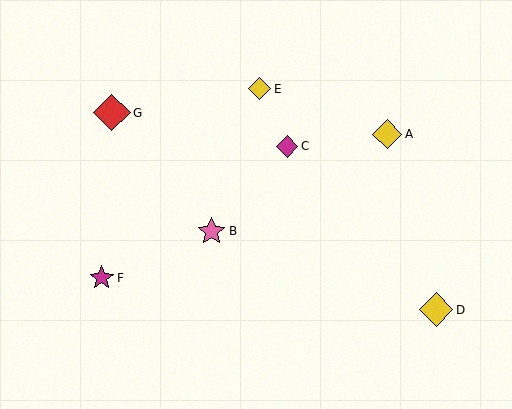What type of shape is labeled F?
Shape F is a magenta star.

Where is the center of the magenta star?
The center of the magenta star is at (102, 278).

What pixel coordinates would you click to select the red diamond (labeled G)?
Click at (112, 113) to select the red diamond G.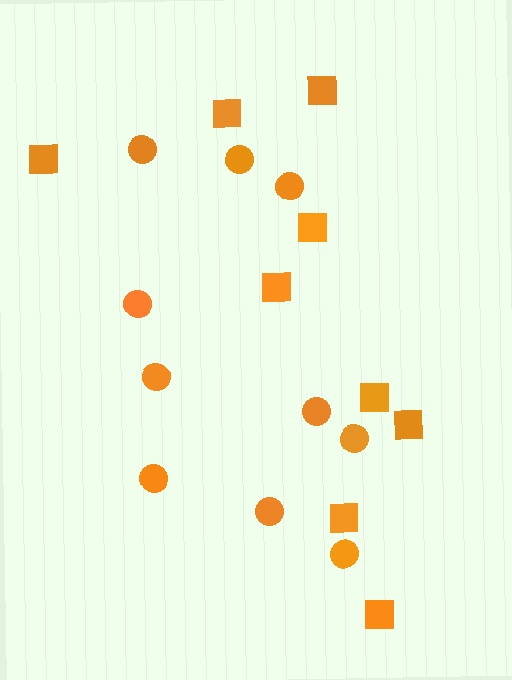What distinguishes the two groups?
There are 2 groups: one group of squares (9) and one group of circles (10).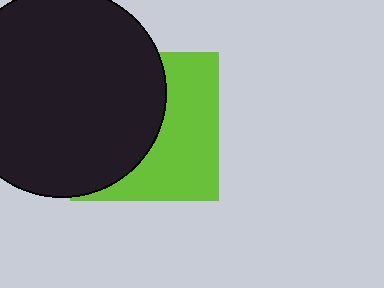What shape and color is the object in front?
The object in front is a black circle.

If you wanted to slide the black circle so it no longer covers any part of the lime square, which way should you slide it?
Slide it left — that is the most direct way to separate the two shapes.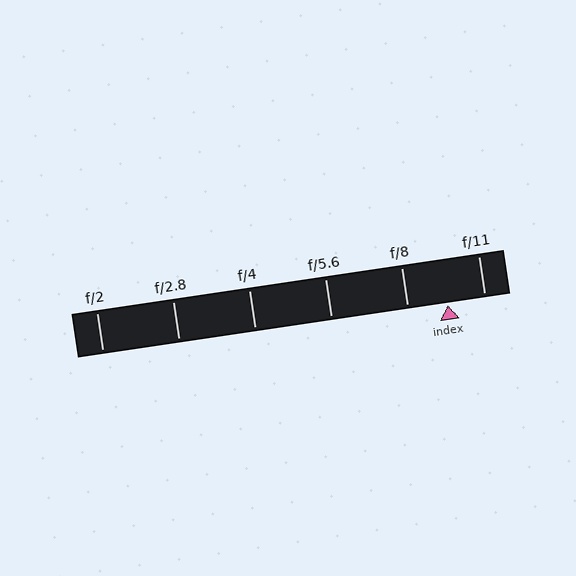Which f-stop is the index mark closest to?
The index mark is closest to f/11.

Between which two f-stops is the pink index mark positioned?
The index mark is between f/8 and f/11.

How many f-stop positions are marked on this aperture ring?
There are 6 f-stop positions marked.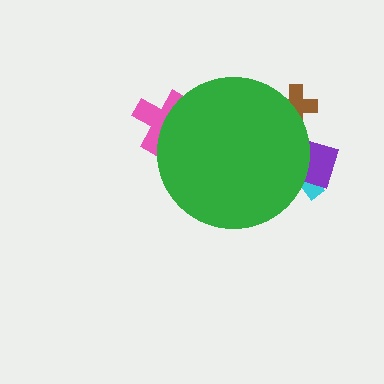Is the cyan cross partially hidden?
Yes, the cyan cross is partially hidden behind the green circle.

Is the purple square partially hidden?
Yes, the purple square is partially hidden behind the green circle.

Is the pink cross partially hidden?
Yes, the pink cross is partially hidden behind the green circle.